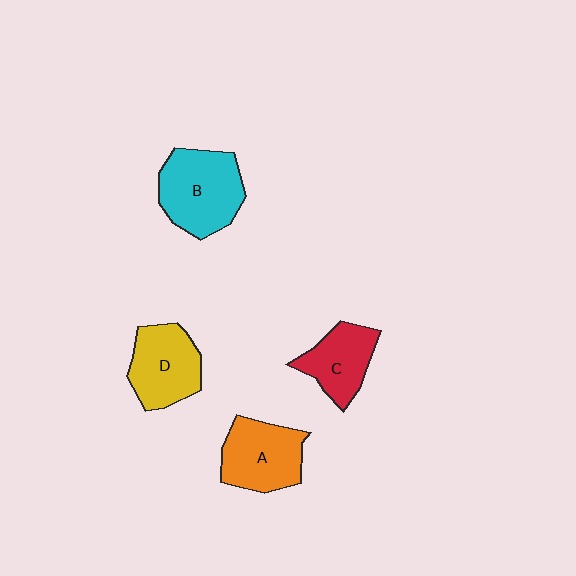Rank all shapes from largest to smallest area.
From largest to smallest: B (cyan), A (orange), D (yellow), C (red).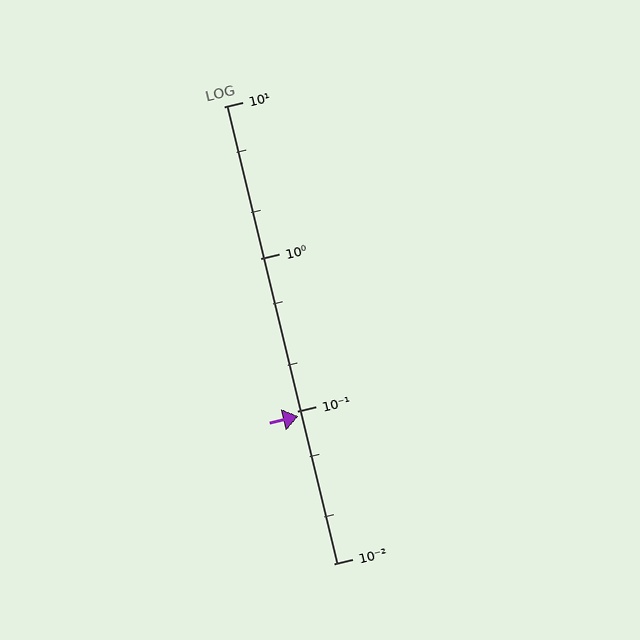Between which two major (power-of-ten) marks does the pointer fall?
The pointer is between 0.01 and 0.1.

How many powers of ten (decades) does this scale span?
The scale spans 3 decades, from 0.01 to 10.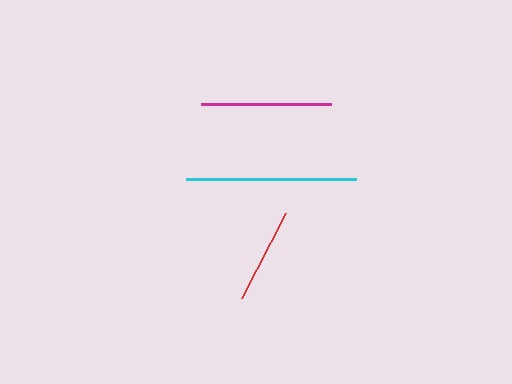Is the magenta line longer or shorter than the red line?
The magenta line is longer than the red line.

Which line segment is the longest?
The cyan line is the longest at approximately 170 pixels.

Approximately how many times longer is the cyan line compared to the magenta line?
The cyan line is approximately 1.3 times the length of the magenta line.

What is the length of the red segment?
The red segment is approximately 96 pixels long.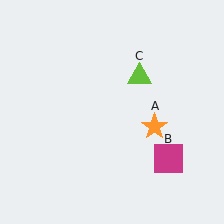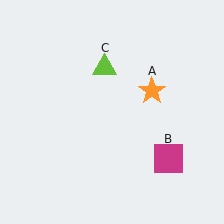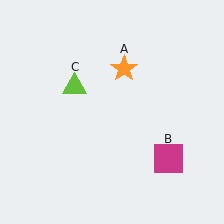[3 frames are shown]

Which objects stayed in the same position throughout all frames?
Magenta square (object B) remained stationary.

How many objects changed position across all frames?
2 objects changed position: orange star (object A), lime triangle (object C).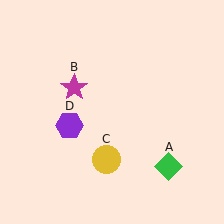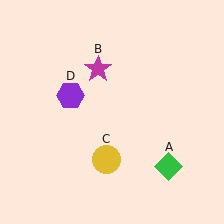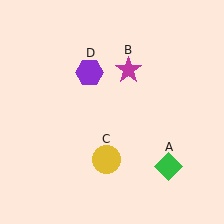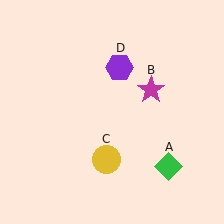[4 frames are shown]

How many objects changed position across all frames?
2 objects changed position: magenta star (object B), purple hexagon (object D).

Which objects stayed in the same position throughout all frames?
Green diamond (object A) and yellow circle (object C) remained stationary.